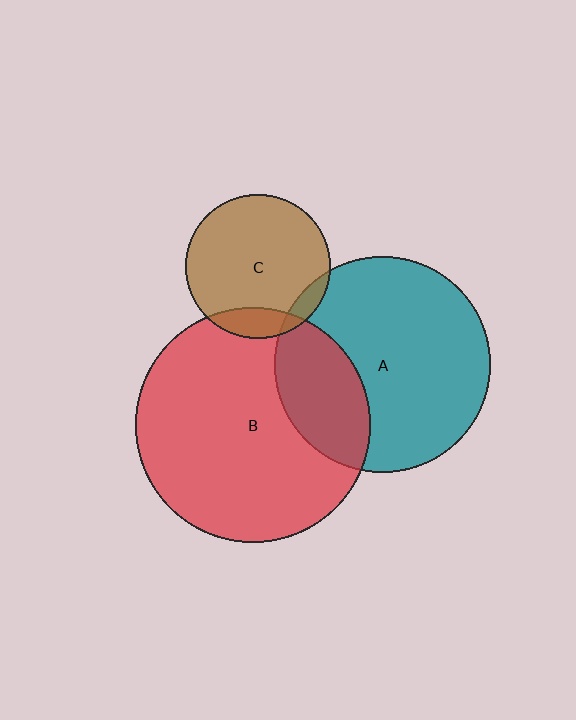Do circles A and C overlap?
Yes.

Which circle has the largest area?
Circle B (red).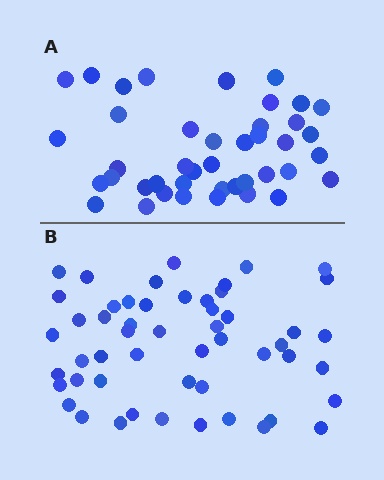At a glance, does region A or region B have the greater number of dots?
Region B (the bottom region) has more dots.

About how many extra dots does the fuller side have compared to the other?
Region B has roughly 10 or so more dots than region A.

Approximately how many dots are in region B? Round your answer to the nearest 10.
About 50 dots. (The exact count is 52, which rounds to 50.)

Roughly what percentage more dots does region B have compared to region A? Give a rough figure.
About 25% more.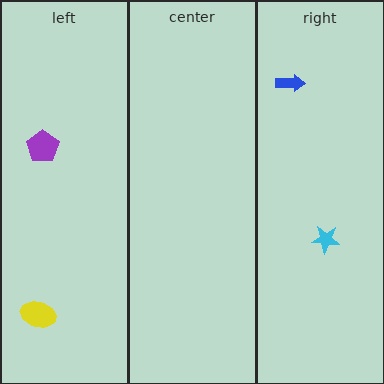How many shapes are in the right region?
2.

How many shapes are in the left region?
2.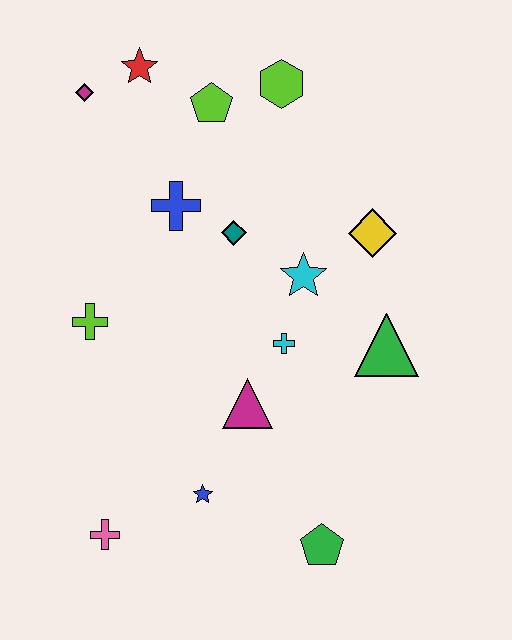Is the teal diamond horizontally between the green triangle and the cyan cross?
No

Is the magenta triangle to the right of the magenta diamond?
Yes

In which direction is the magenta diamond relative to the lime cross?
The magenta diamond is above the lime cross.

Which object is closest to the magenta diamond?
The red star is closest to the magenta diamond.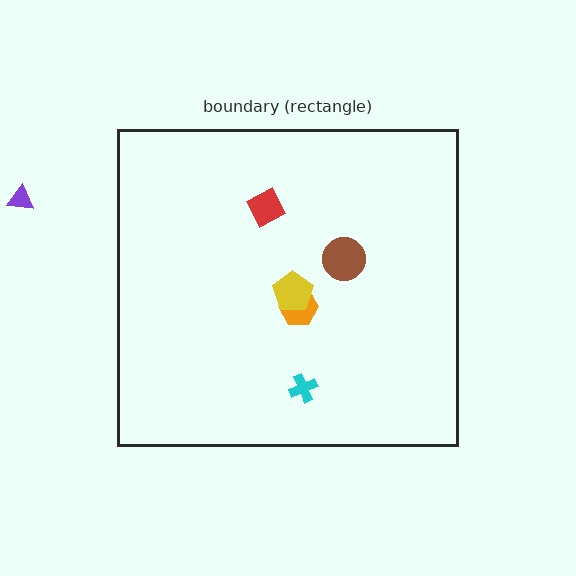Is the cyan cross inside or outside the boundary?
Inside.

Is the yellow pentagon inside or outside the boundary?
Inside.